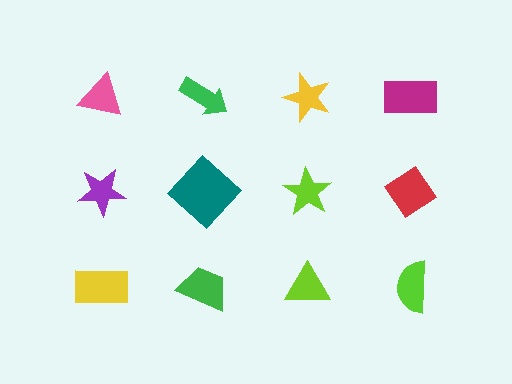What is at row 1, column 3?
A yellow star.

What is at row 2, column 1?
A purple star.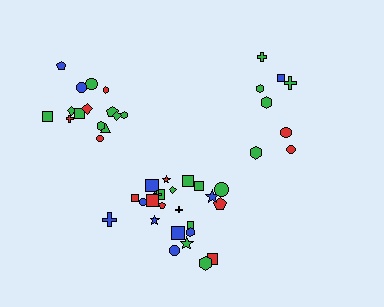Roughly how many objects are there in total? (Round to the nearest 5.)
Roughly 50 objects in total.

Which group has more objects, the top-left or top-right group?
The top-left group.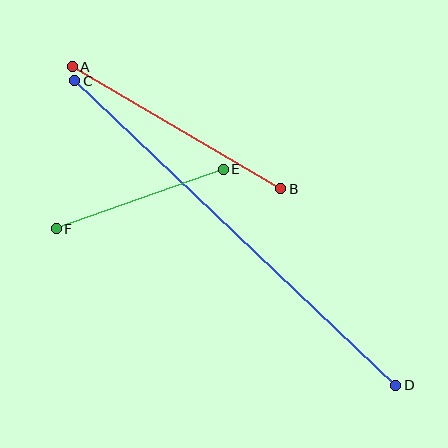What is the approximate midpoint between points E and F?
The midpoint is at approximately (140, 199) pixels.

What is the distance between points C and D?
The distance is approximately 442 pixels.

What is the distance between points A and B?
The distance is approximately 241 pixels.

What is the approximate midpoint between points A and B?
The midpoint is at approximately (176, 128) pixels.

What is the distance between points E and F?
The distance is approximately 177 pixels.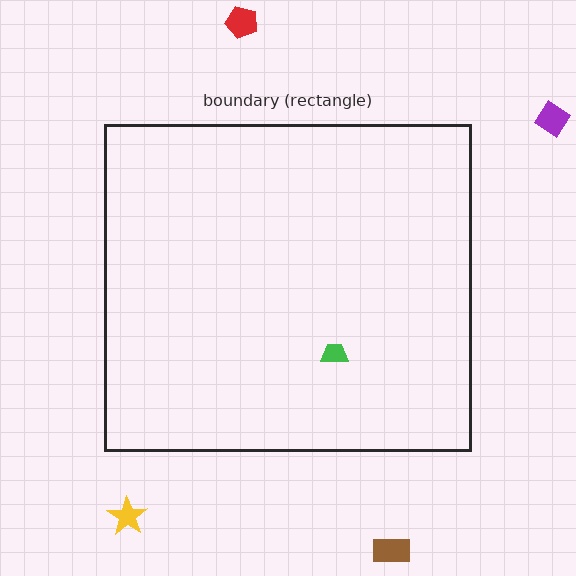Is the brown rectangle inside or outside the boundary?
Outside.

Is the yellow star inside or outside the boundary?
Outside.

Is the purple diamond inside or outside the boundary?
Outside.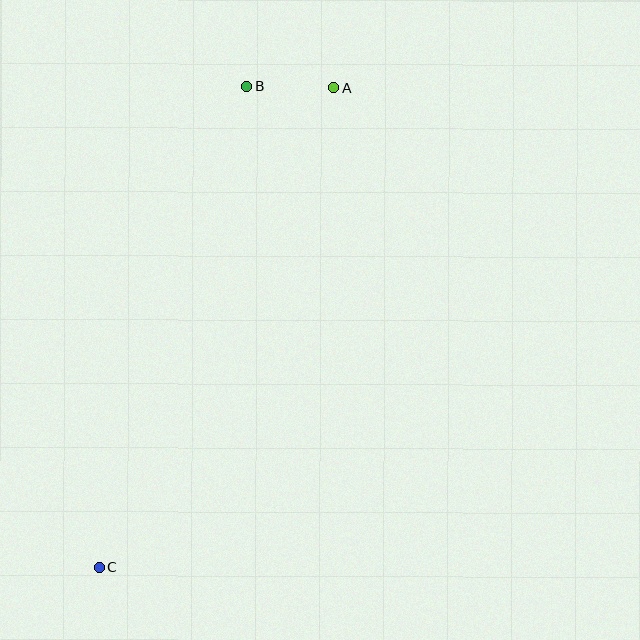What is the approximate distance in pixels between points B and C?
The distance between B and C is approximately 504 pixels.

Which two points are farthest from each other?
Points A and C are farthest from each other.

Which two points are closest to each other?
Points A and B are closest to each other.